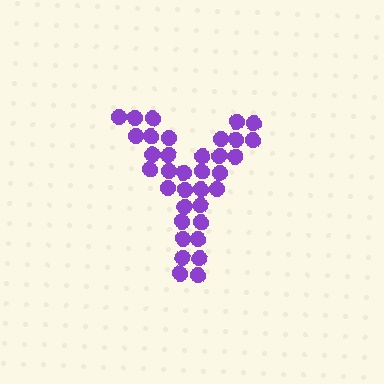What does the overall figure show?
The overall figure shows the letter Y.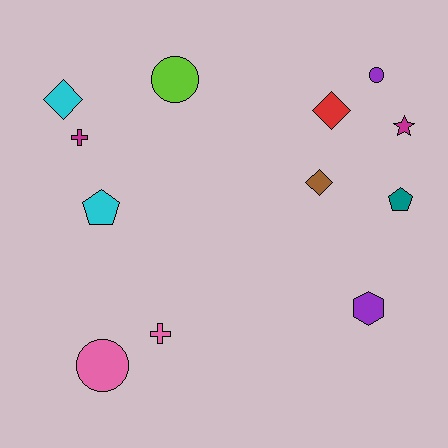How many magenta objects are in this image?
There are 2 magenta objects.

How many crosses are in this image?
There are 2 crosses.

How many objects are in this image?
There are 12 objects.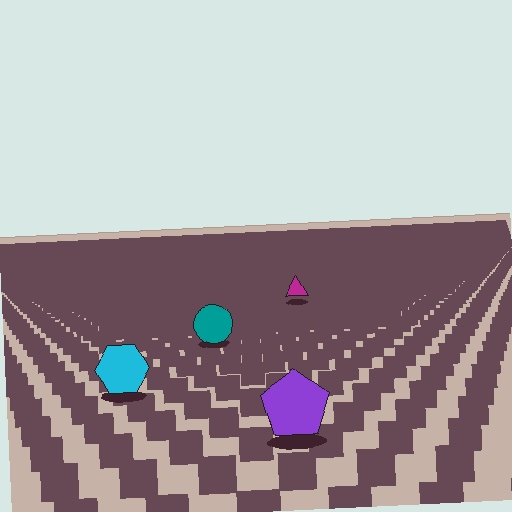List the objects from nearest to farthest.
From nearest to farthest: the purple pentagon, the cyan hexagon, the teal circle, the magenta triangle.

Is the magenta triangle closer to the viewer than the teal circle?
No. The teal circle is closer — you can tell from the texture gradient: the ground texture is coarser near it.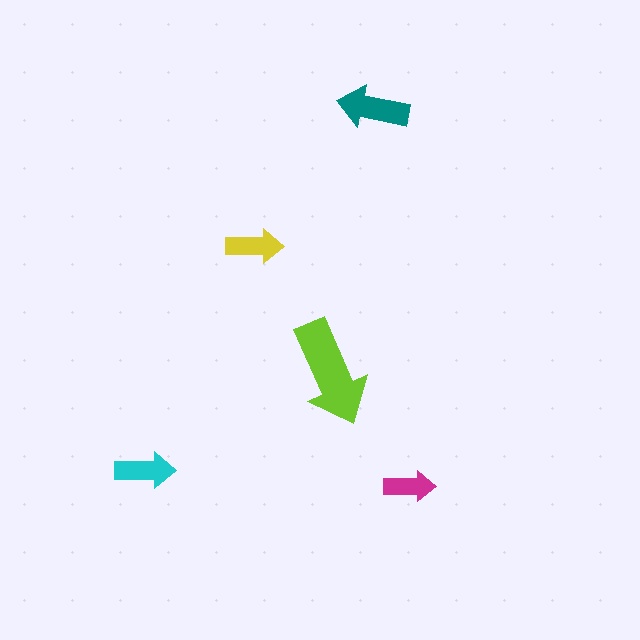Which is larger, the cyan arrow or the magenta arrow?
The cyan one.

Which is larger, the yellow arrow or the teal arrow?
The teal one.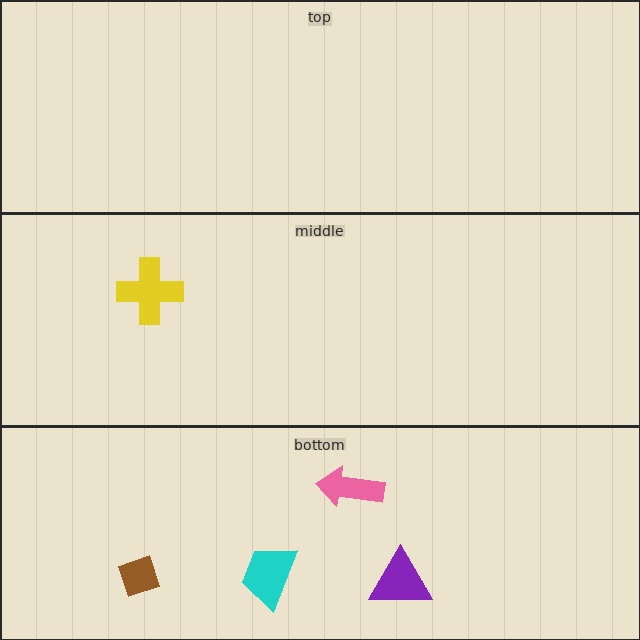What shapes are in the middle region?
The yellow cross.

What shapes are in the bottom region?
The cyan trapezoid, the pink arrow, the brown diamond, the purple triangle.